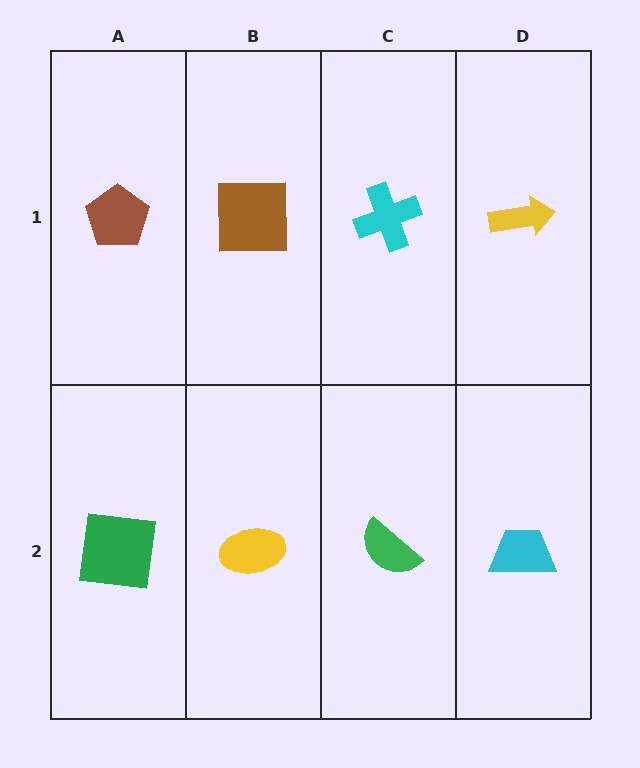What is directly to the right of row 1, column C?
A yellow arrow.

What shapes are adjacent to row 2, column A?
A brown pentagon (row 1, column A), a yellow ellipse (row 2, column B).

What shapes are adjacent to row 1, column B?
A yellow ellipse (row 2, column B), a brown pentagon (row 1, column A), a cyan cross (row 1, column C).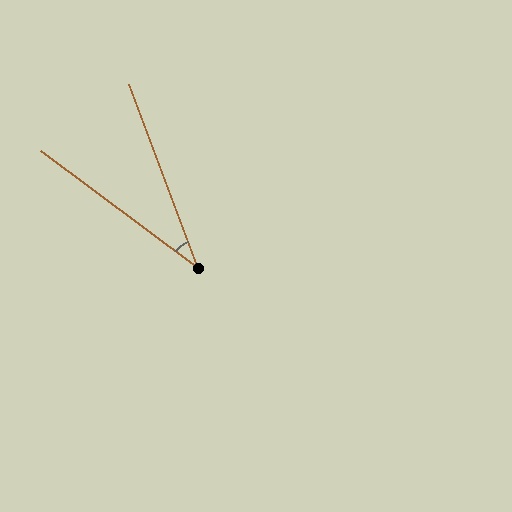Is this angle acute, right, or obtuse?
It is acute.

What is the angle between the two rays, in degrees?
Approximately 33 degrees.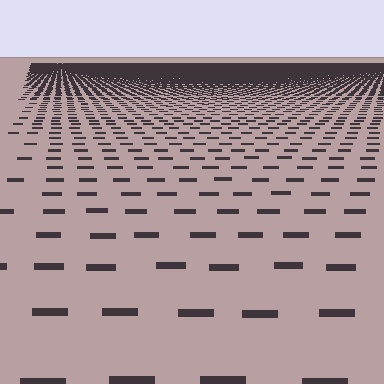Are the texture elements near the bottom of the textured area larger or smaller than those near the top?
Larger. Near the bottom, elements are closer to the viewer and appear at a bigger on-screen size.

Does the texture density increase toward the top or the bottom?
Density increases toward the top.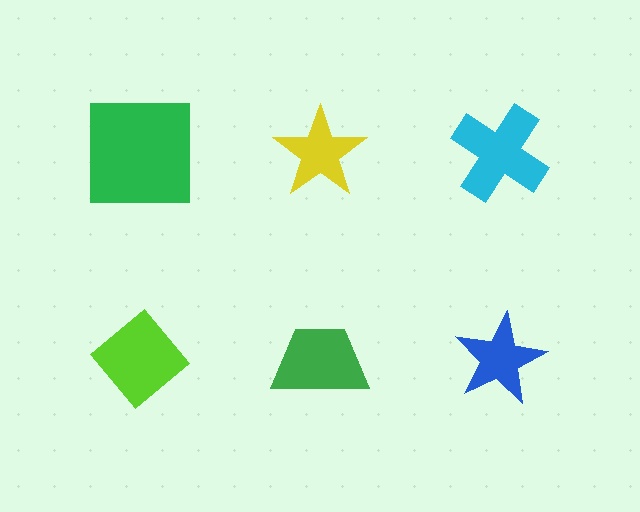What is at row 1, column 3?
A cyan cross.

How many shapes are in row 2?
3 shapes.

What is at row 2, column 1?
A lime diamond.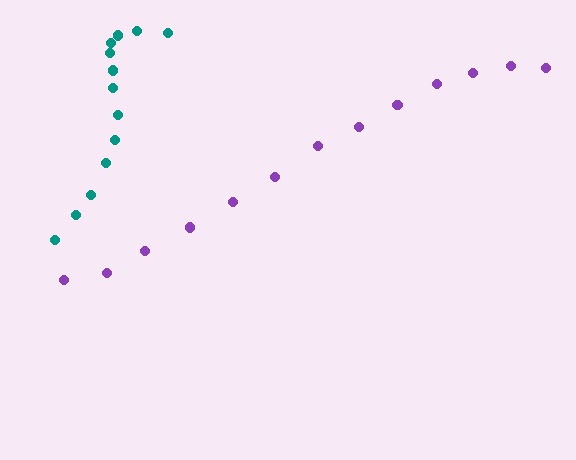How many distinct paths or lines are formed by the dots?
There are 2 distinct paths.